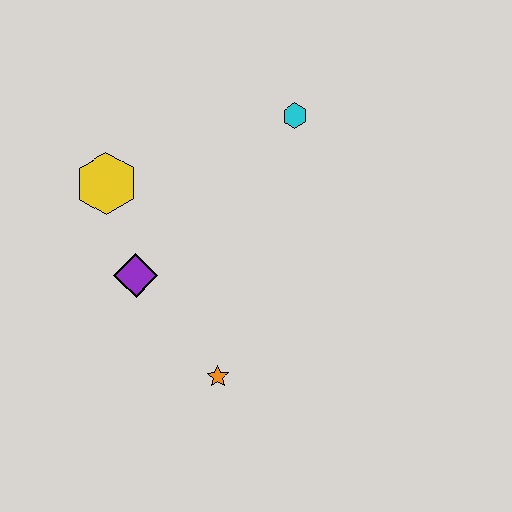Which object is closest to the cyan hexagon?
The yellow hexagon is closest to the cyan hexagon.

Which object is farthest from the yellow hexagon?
The orange star is farthest from the yellow hexagon.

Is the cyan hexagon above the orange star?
Yes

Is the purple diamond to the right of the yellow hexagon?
Yes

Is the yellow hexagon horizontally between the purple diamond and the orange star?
No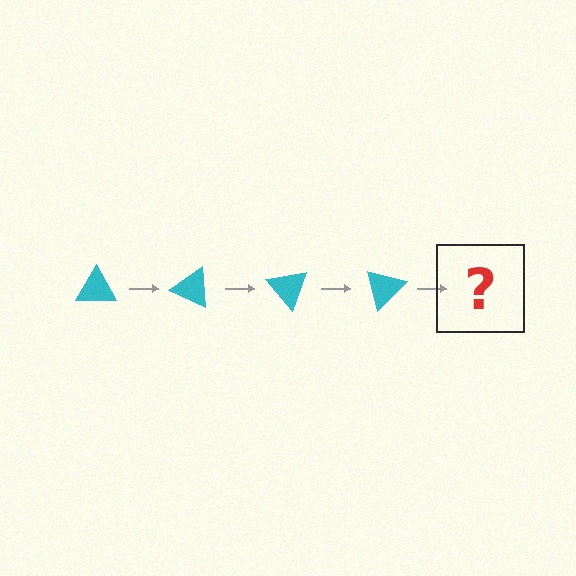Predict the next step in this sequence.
The next step is a cyan triangle rotated 100 degrees.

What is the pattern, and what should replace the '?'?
The pattern is that the triangle rotates 25 degrees each step. The '?' should be a cyan triangle rotated 100 degrees.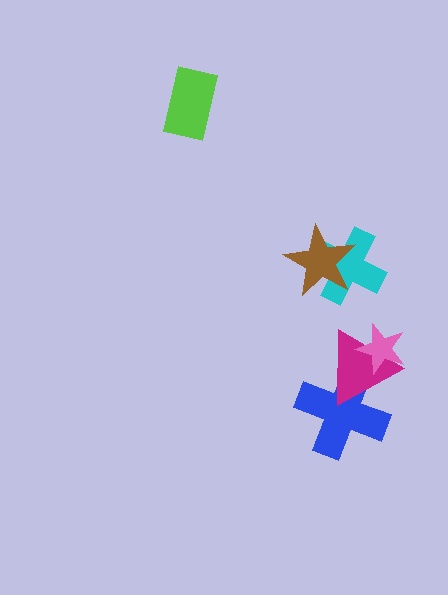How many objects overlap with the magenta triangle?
2 objects overlap with the magenta triangle.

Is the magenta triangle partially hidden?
Yes, it is partially covered by another shape.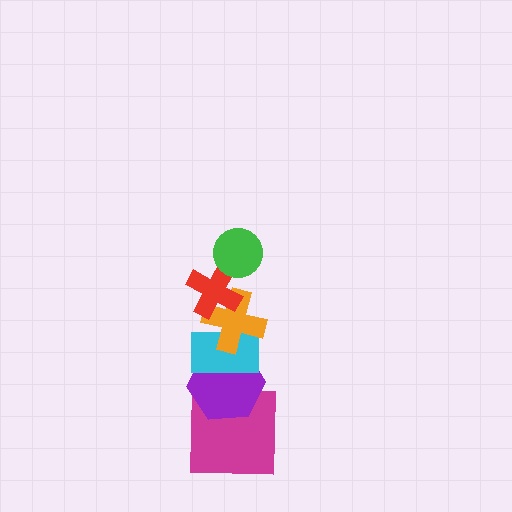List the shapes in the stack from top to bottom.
From top to bottom: the green circle, the red cross, the orange cross, the cyan rectangle, the purple hexagon, the magenta square.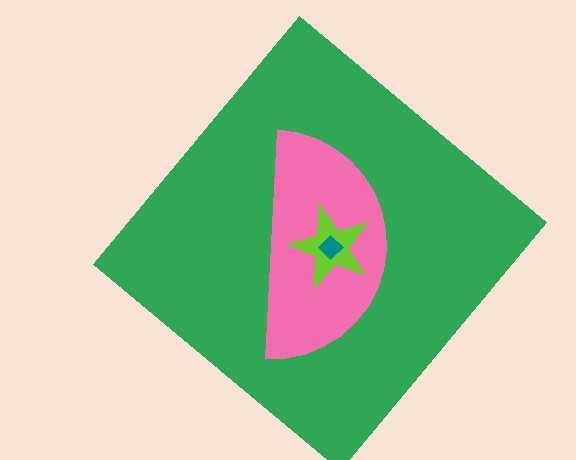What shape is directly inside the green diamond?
The pink semicircle.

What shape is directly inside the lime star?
The teal diamond.